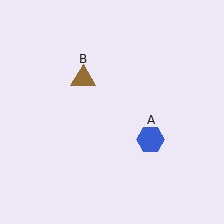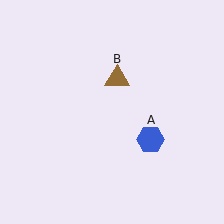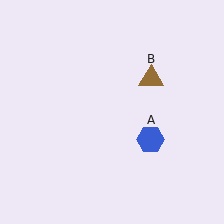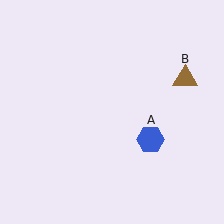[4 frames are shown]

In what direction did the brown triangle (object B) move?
The brown triangle (object B) moved right.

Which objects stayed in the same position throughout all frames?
Blue hexagon (object A) remained stationary.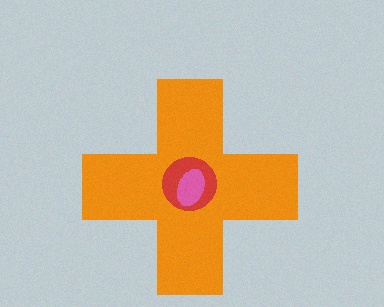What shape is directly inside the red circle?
The pink ellipse.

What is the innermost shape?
The pink ellipse.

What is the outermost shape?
The orange cross.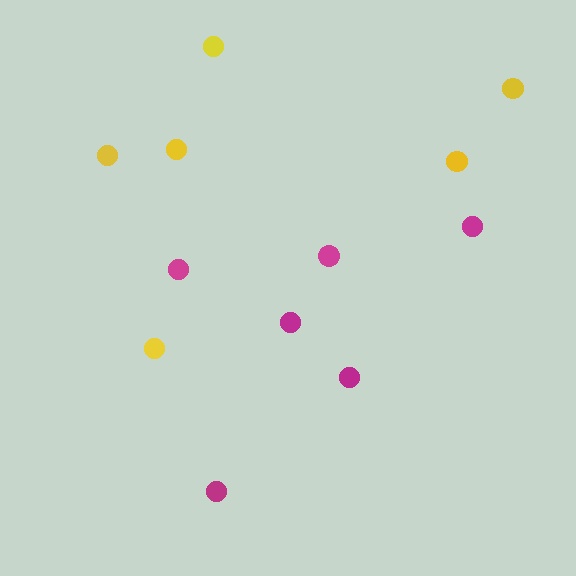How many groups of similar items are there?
There are 2 groups: one group of magenta circles (6) and one group of yellow circles (6).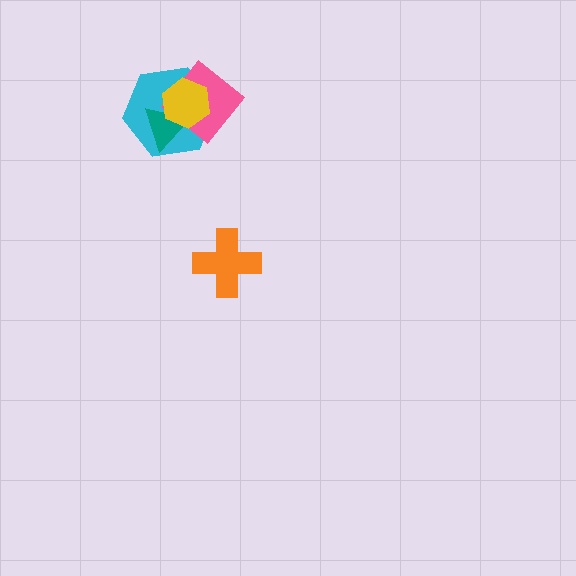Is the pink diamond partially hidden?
Yes, it is partially covered by another shape.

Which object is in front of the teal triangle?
The yellow hexagon is in front of the teal triangle.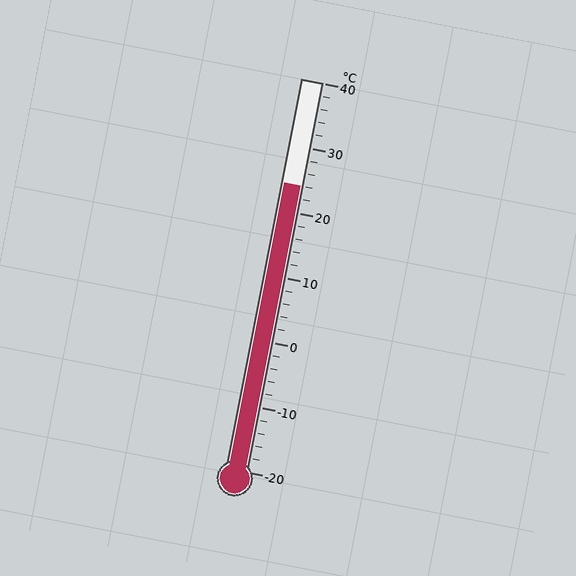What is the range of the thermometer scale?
The thermometer scale ranges from -20°C to 40°C.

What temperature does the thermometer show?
The thermometer shows approximately 24°C.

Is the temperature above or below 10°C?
The temperature is above 10°C.